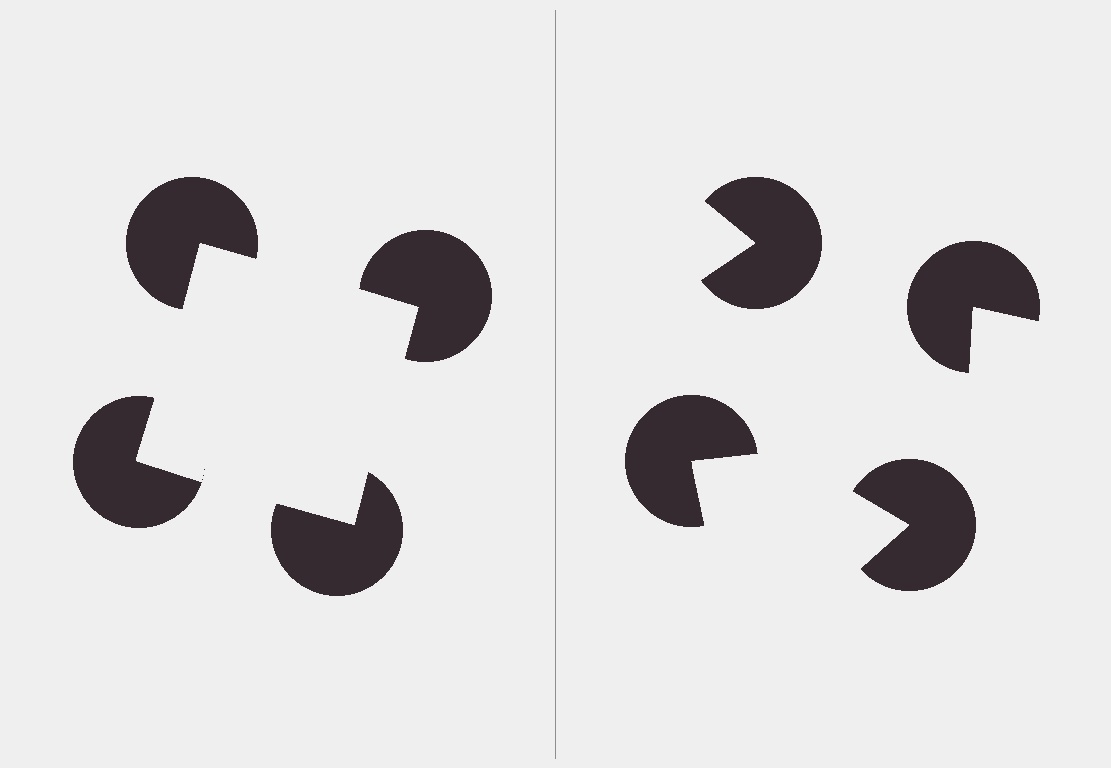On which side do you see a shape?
An illusory square appears on the left side. On the right side the wedge cuts are rotated, so no coherent shape forms.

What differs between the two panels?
The pac-man discs are positioned identically on both sides; only the wedge orientations differ. On the left they align to a square; on the right they are misaligned.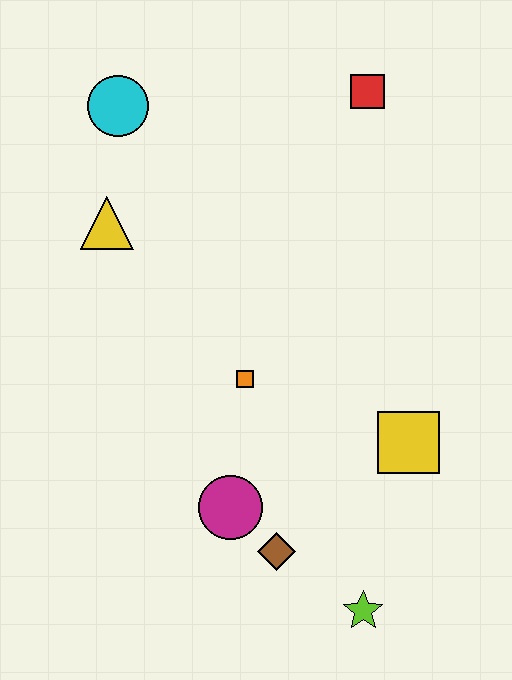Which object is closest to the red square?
The cyan circle is closest to the red square.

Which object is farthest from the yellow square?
The cyan circle is farthest from the yellow square.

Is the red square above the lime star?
Yes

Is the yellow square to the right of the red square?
Yes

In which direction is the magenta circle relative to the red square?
The magenta circle is below the red square.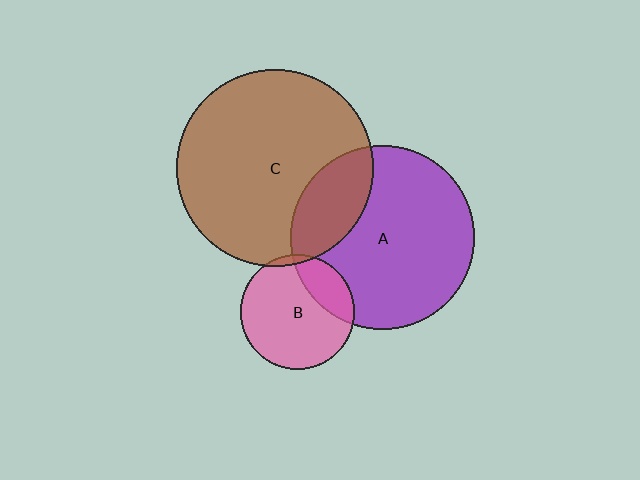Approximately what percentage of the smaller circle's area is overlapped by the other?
Approximately 25%.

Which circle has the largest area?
Circle C (brown).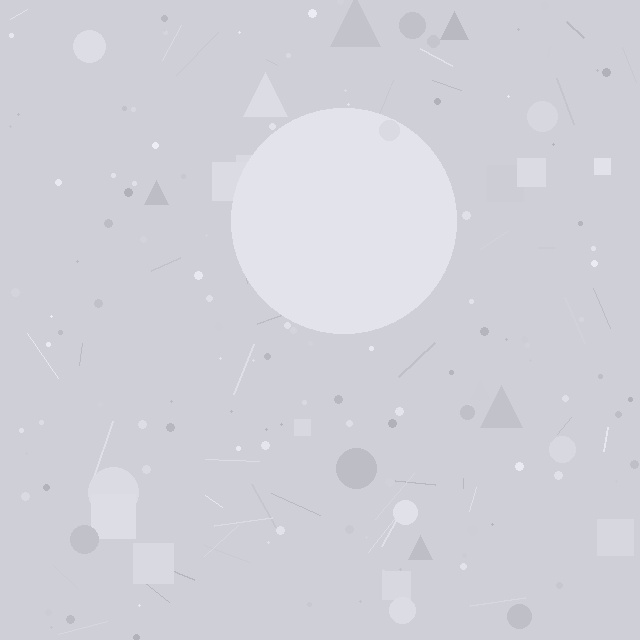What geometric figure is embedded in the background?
A circle is embedded in the background.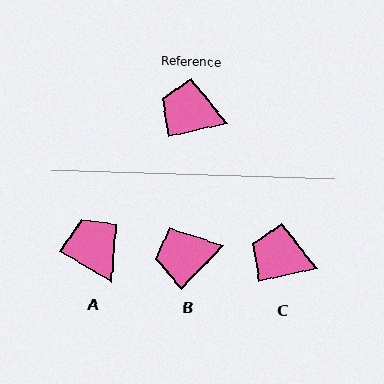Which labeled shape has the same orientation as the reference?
C.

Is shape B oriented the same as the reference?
No, it is off by about 33 degrees.